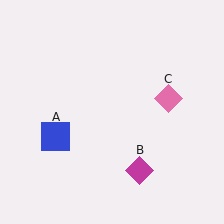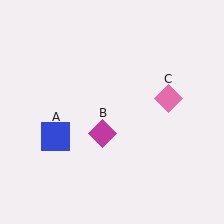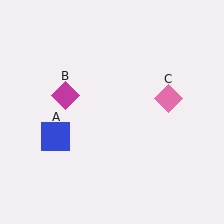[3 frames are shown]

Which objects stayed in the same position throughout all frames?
Blue square (object A) and pink diamond (object C) remained stationary.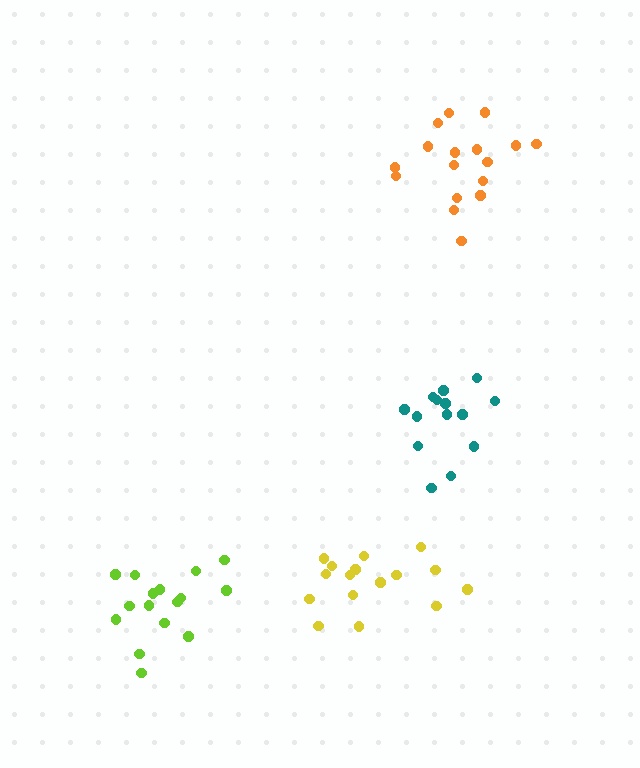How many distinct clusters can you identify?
There are 4 distinct clusters.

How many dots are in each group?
Group 1: 16 dots, Group 2: 17 dots, Group 3: 16 dots, Group 4: 14 dots (63 total).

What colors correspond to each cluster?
The clusters are colored: lime, orange, yellow, teal.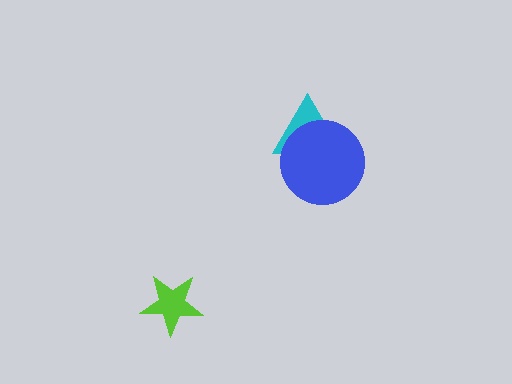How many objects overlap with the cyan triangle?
1 object overlaps with the cyan triangle.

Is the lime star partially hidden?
No, no other shape covers it.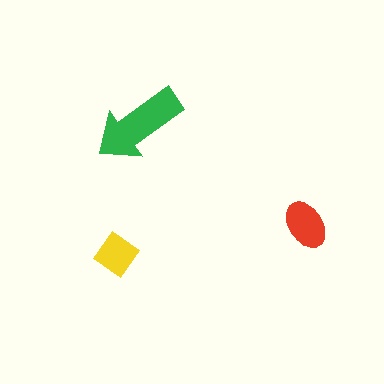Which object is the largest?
The green arrow.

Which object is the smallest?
The yellow diamond.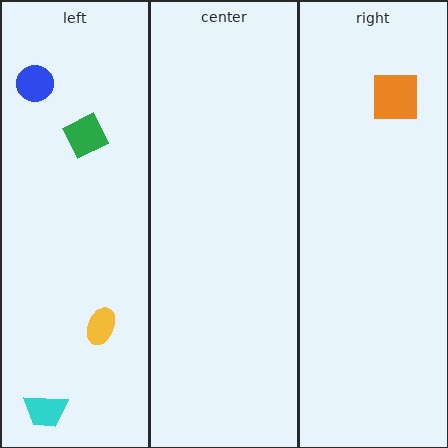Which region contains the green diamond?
The left region.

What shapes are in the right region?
The orange square.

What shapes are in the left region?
The yellow ellipse, the cyan trapezoid, the green diamond, the blue circle.